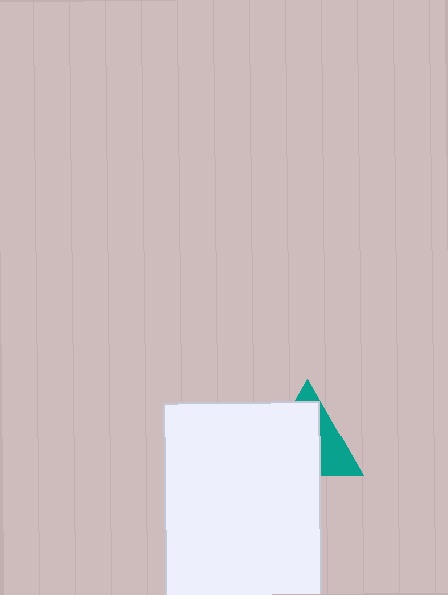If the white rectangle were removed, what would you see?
You would see the complete teal triangle.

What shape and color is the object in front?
The object in front is a white rectangle.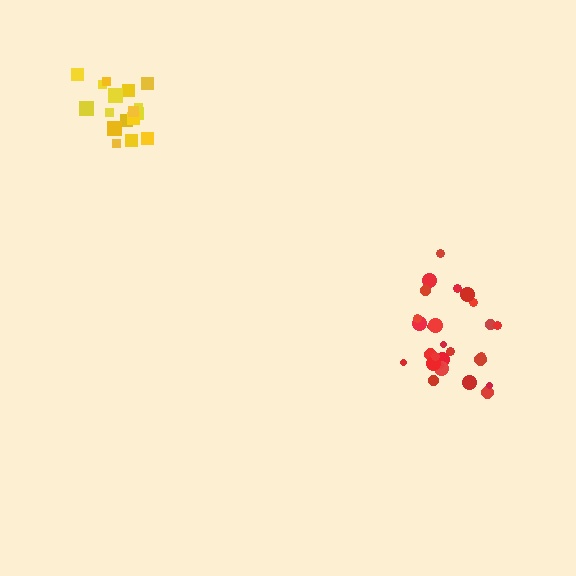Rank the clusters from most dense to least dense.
red, yellow.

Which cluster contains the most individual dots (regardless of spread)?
Red (27).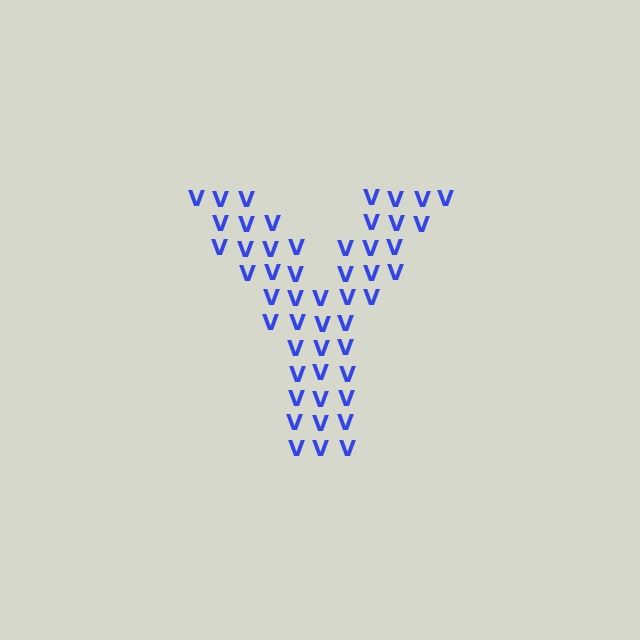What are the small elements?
The small elements are letter V's.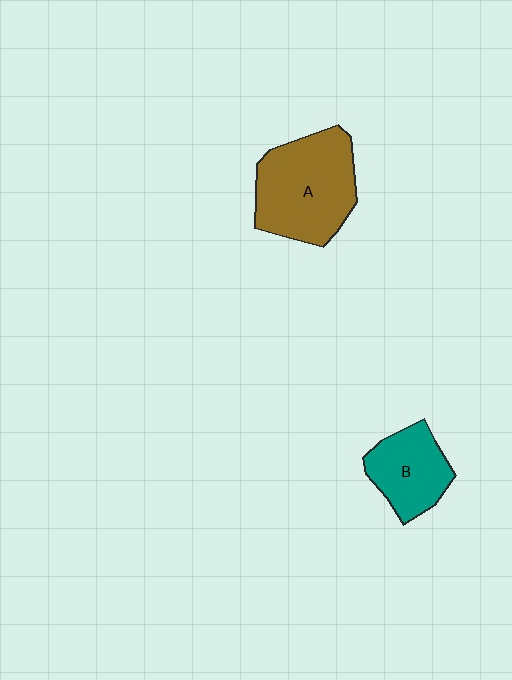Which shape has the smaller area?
Shape B (teal).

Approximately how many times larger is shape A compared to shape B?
Approximately 1.6 times.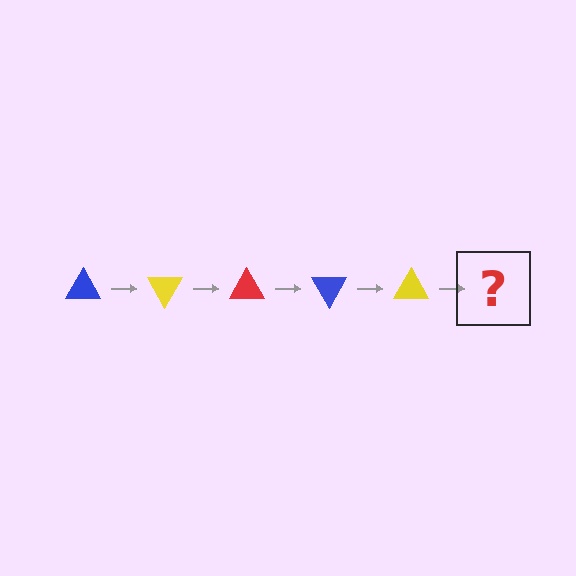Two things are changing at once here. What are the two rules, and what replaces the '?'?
The two rules are that it rotates 60 degrees each step and the color cycles through blue, yellow, and red. The '?' should be a red triangle, rotated 300 degrees from the start.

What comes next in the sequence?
The next element should be a red triangle, rotated 300 degrees from the start.